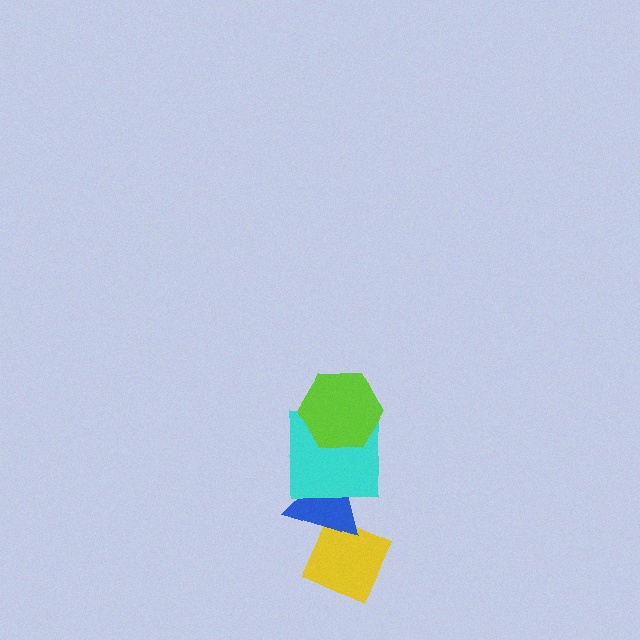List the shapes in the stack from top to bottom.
From top to bottom: the lime hexagon, the cyan square, the blue triangle, the yellow diamond.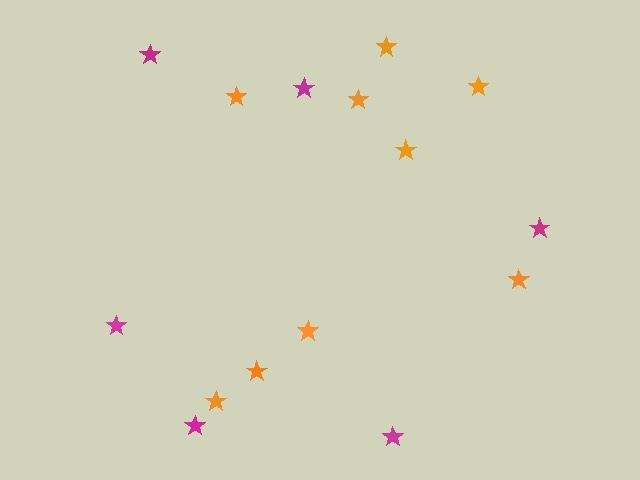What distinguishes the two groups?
There are 2 groups: one group of magenta stars (6) and one group of orange stars (9).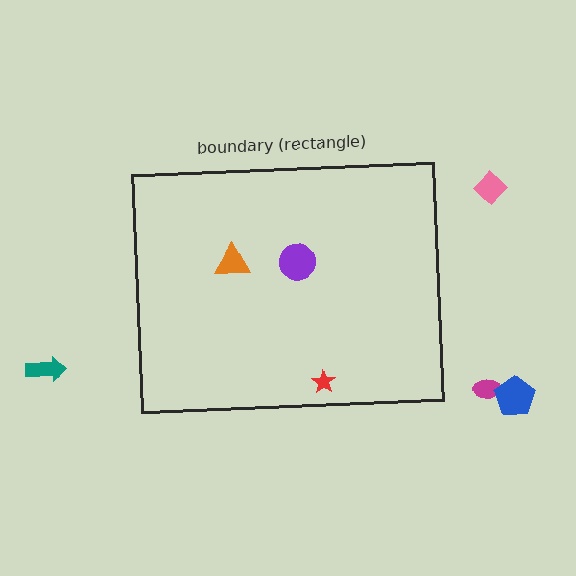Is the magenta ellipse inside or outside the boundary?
Outside.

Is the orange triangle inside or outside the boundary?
Inside.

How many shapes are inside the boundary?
3 inside, 4 outside.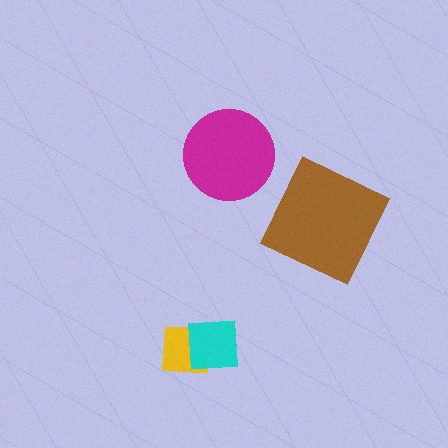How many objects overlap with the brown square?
0 objects overlap with the brown square.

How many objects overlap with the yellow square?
1 object overlaps with the yellow square.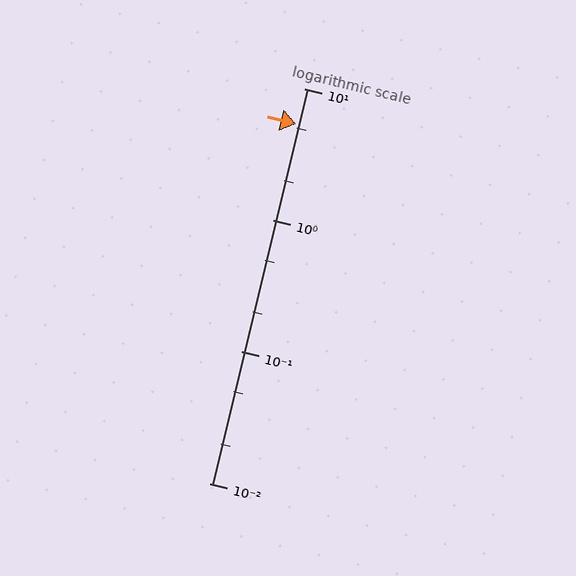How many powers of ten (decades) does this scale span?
The scale spans 3 decades, from 0.01 to 10.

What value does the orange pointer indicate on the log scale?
The pointer indicates approximately 5.4.